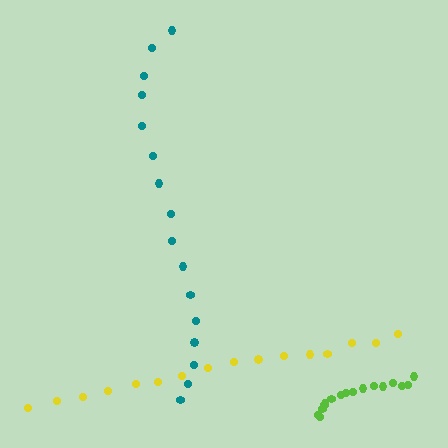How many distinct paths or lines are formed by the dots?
There are 3 distinct paths.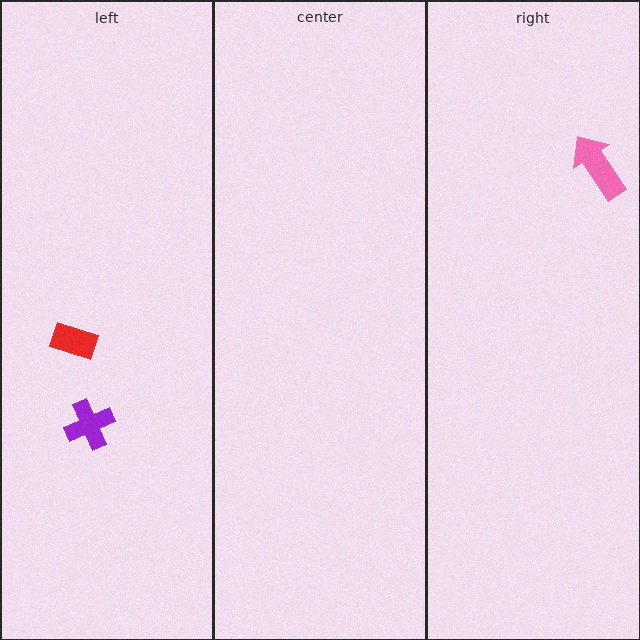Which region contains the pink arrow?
The right region.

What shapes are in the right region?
The pink arrow.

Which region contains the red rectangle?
The left region.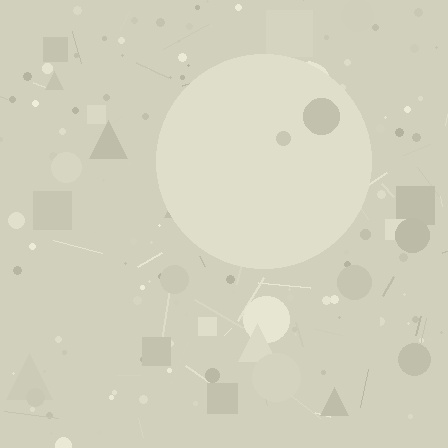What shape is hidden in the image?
A circle is hidden in the image.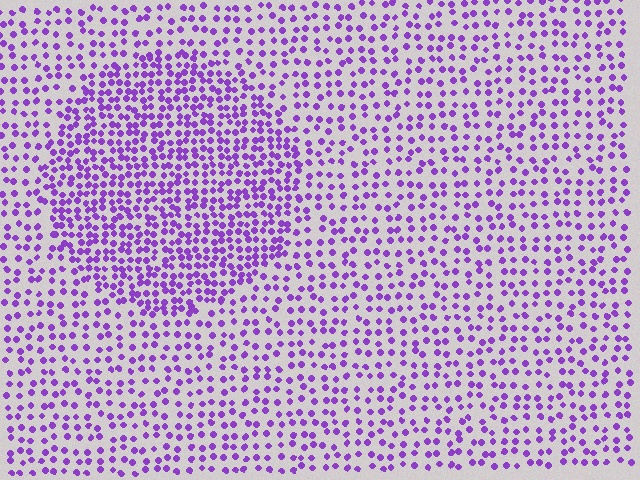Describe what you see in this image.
The image contains small purple elements arranged at two different densities. A circle-shaped region is visible where the elements are more densely packed than the surrounding area.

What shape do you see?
I see a circle.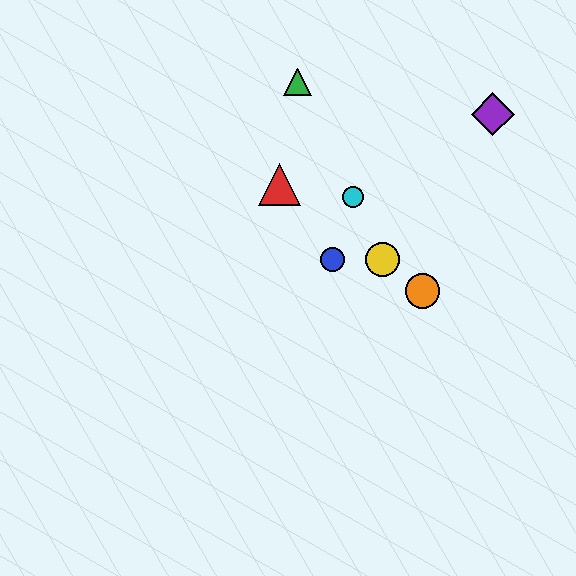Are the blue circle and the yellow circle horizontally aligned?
Yes, both are at y≈260.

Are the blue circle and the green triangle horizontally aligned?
No, the blue circle is at y≈260 and the green triangle is at y≈82.